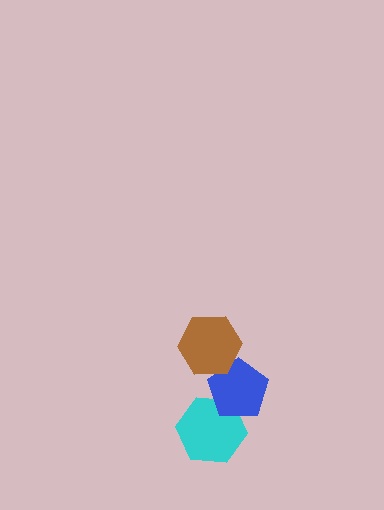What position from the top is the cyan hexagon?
The cyan hexagon is 3rd from the top.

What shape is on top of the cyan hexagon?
The blue pentagon is on top of the cyan hexagon.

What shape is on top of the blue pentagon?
The brown hexagon is on top of the blue pentagon.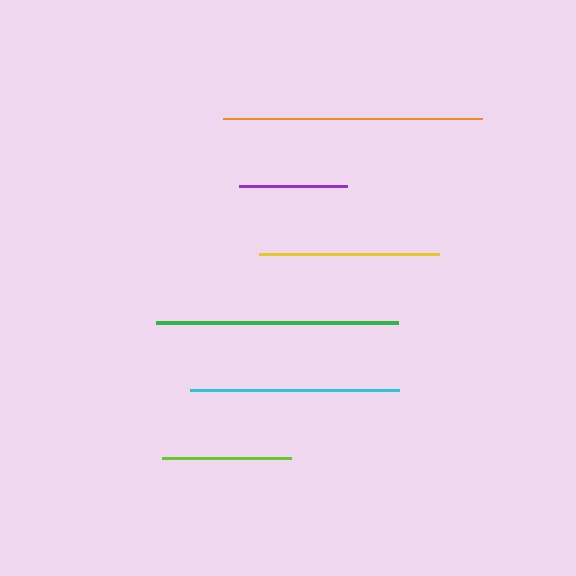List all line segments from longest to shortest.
From longest to shortest: orange, green, cyan, yellow, lime, purple.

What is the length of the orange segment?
The orange segment is approximately 259 pixels long.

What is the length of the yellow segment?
The yellow segment is approximately 180 pixels long.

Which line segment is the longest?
The orange line is the longest at approximately 259 pixels.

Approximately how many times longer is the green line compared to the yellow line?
The green line is approximately 1.3 times the length of the yellow line.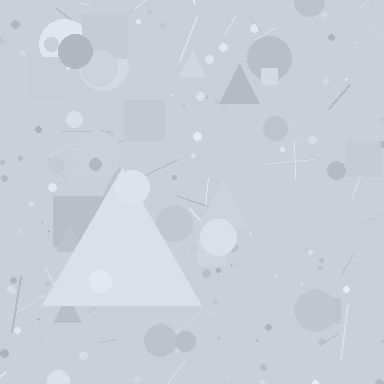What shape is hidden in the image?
A triangle is hidden in the image.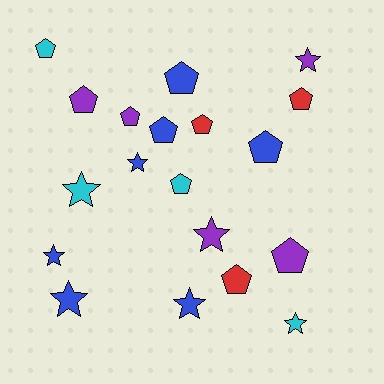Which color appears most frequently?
Blue, with 7 objects.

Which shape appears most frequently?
Pentagon, with 11 objects.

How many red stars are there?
There are no red stars.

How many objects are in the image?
There are 19 objects.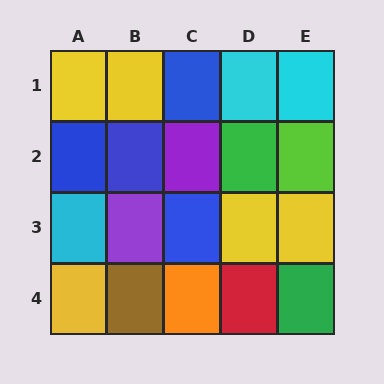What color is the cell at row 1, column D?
Cyan.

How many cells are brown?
1 cell is brown.